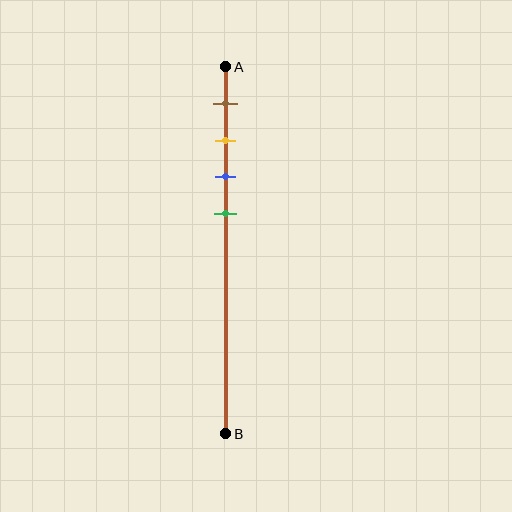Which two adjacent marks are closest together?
The yellow and blue marks are the closest adjacent pair.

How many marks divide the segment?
There are 4 marks dividing the segment.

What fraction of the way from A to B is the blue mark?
The blue mark is approximately 30% (0.3) of the way from A to B.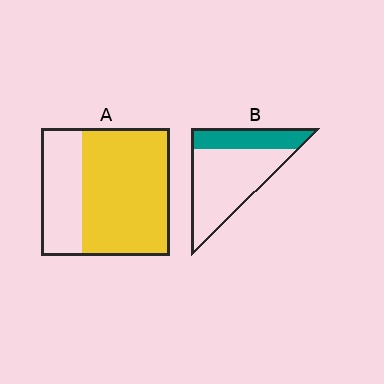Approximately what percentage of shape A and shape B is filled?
A is approximately 70% and B is approximately 30%.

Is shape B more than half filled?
No.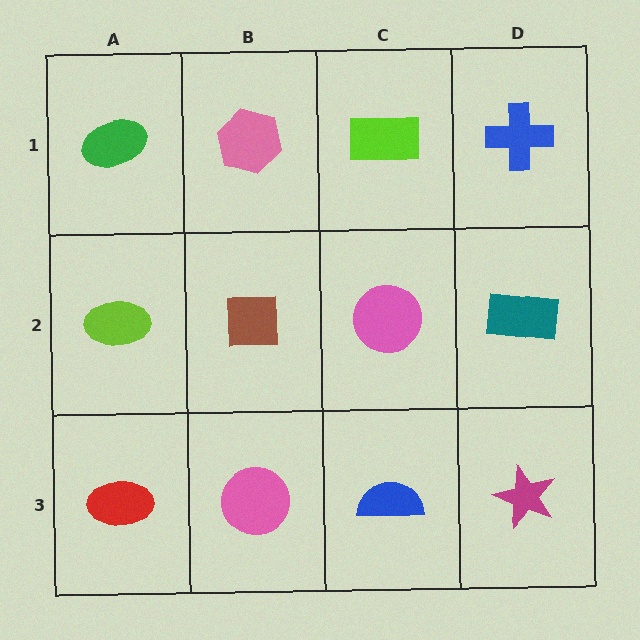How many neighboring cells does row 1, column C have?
3.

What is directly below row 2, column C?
A blue semicircle.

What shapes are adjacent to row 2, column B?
A pink hexagon (row 1, column B), a pink circle (row 3, column B), a lime ellipse (row 2, column A), a pink circle (row 2, column C).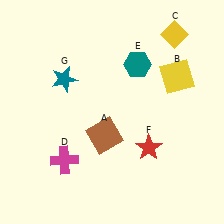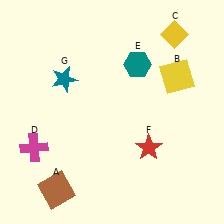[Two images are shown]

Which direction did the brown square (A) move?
The brown square (A) moved down.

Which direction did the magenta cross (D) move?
The magenta cross (D) moved left.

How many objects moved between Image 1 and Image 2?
2 objects moved between the two images.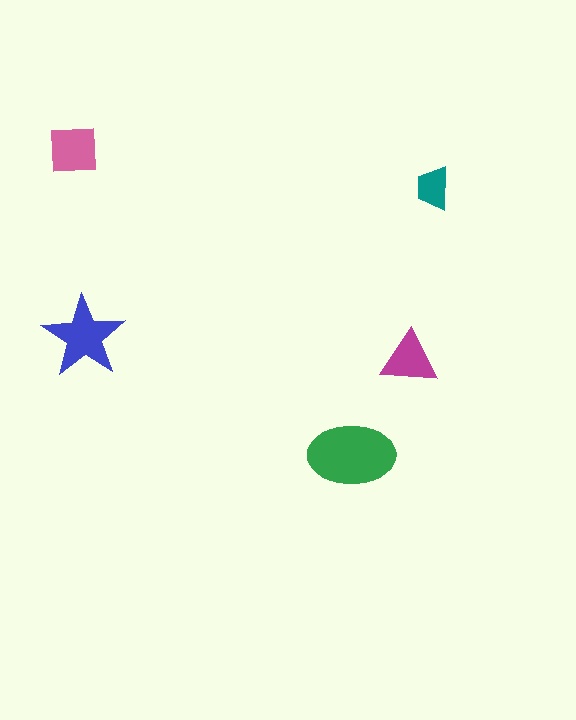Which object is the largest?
The green ellipse.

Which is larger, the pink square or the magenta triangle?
The pink square.